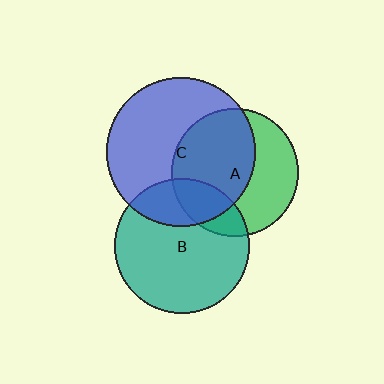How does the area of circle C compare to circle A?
Approximately 1.4 times.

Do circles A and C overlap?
Yes.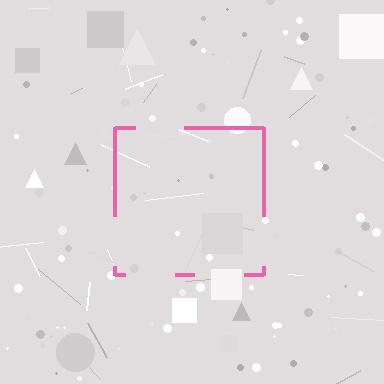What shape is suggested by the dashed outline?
The dashed outline suggests a square.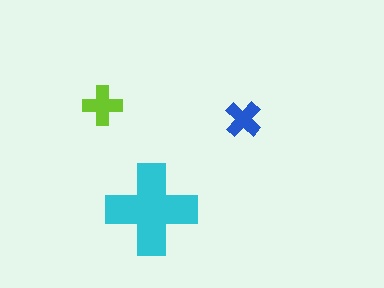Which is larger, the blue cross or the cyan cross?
The cyan one.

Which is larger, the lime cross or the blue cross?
The lime one.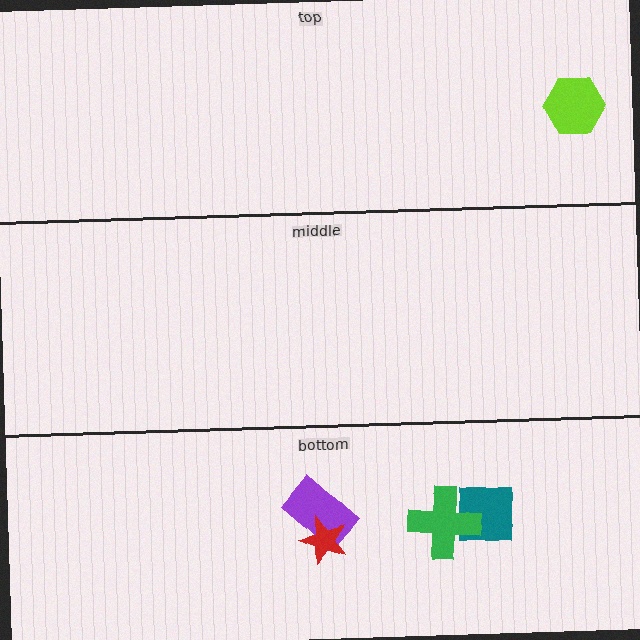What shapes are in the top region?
The lime hexagon.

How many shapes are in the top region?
1.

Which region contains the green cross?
The bottom region.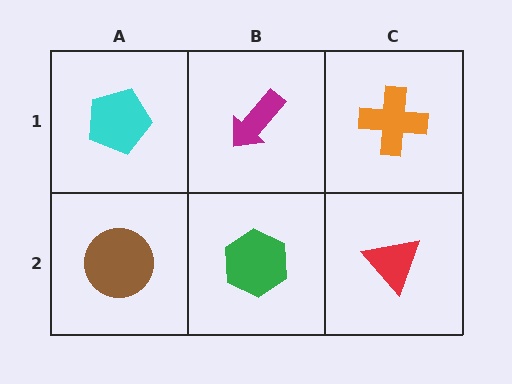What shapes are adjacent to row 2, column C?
An orange cross (row 1, column C), a green hexagon (row 2, column B).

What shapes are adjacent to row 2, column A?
A cyan pentagon (row 1, column A), a green hexagon (row 2, column B).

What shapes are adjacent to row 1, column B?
A green hexagon (row 2, column B), a cyan pentagon (row 1, column A), an orange cross (row 1, column C).